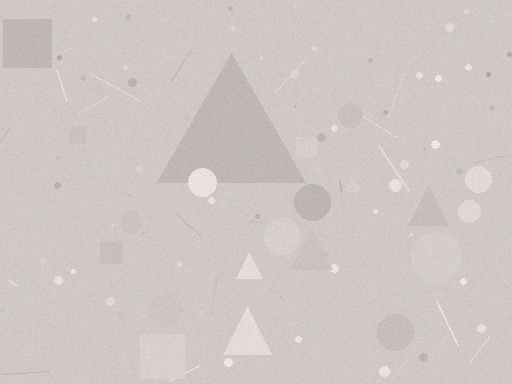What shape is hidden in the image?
A triangle is hidden in the image.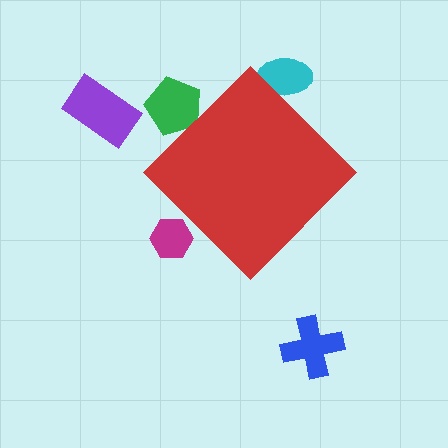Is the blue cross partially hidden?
No, the blue cross is fully visible.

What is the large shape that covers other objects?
A red diamond.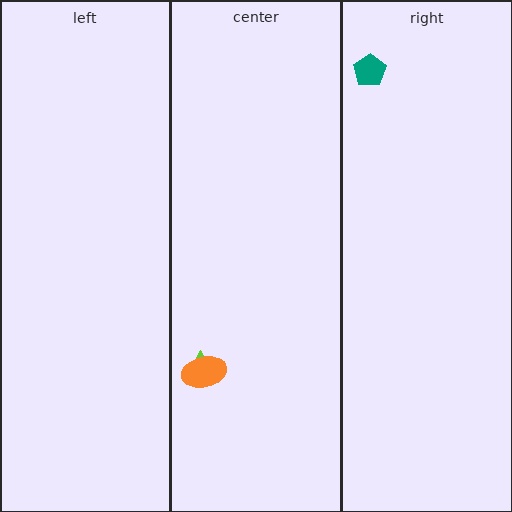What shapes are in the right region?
The teal pentagon.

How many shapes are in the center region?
2.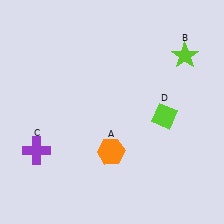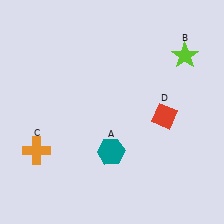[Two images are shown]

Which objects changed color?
A changed from orange to teal. C changed from purple to orange. D changed from lime to red.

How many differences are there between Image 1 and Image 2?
There are 3 differences between the two images.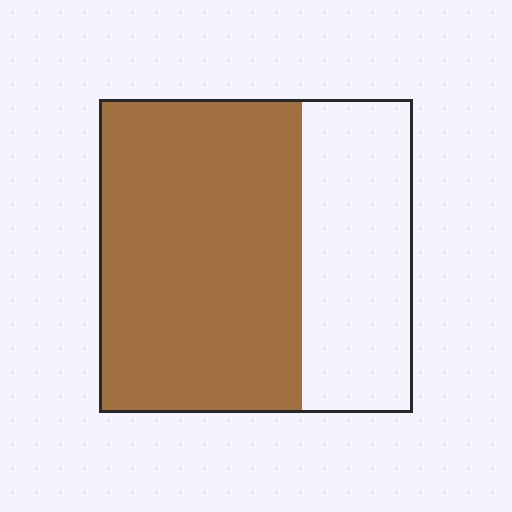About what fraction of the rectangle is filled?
About two thirds (2/3).